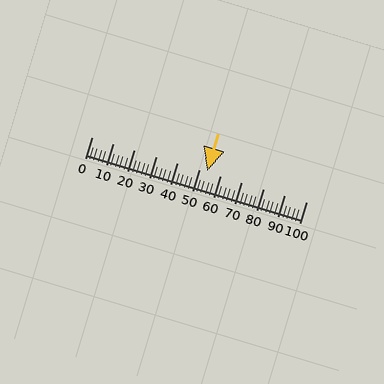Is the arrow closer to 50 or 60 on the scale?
The arrow is closer to 50.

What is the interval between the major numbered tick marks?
The major tick marks are spaced 10 units apart.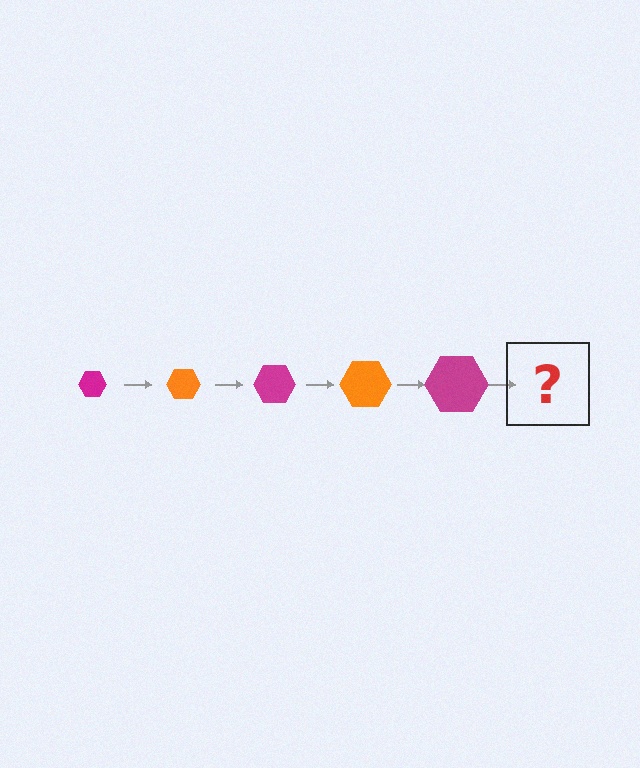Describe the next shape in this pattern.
It should be an orange hexagon, larger than the previous one.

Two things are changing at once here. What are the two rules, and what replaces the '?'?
The two rules are that the hexagon grows larger each step and the color cycles through magenta and orange. The '?' should be an orange hexagon, larger than the previous one.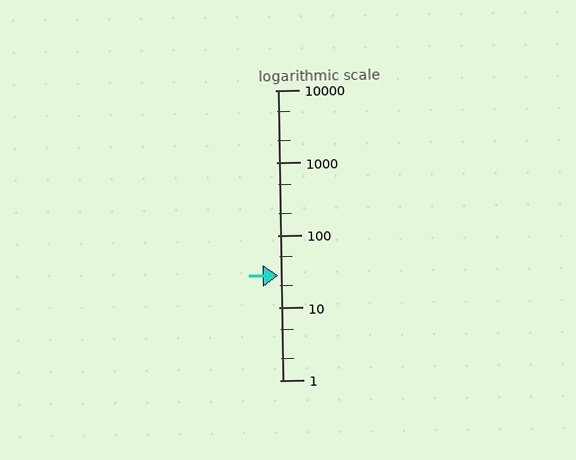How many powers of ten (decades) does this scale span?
The scale spans 4 decades, from 1 to 10000.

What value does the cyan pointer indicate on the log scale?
The pointer indicates approximately 28.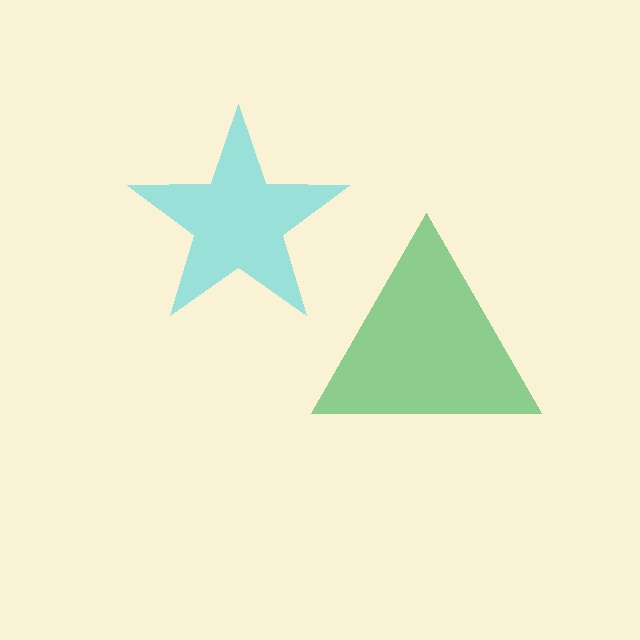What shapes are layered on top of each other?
The layered shapes are: a green triangle, a cyan star.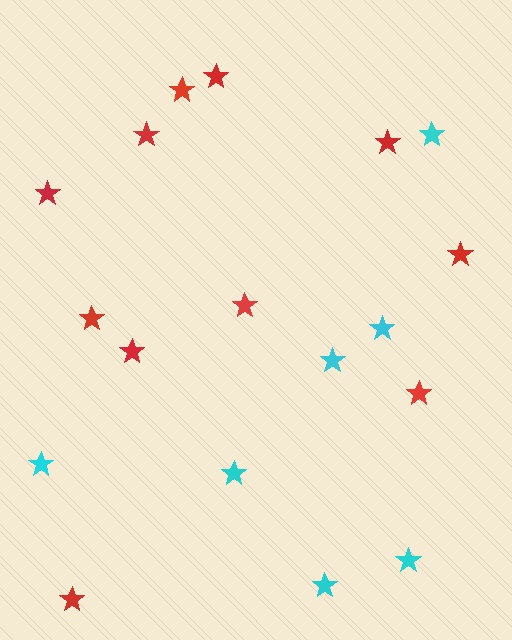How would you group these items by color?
There are 2 groups: one group of red stars (11) and one group of cyan stars (7).